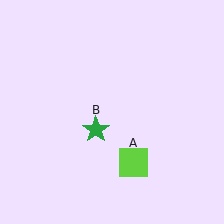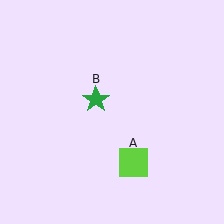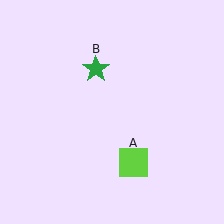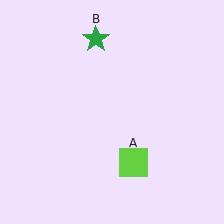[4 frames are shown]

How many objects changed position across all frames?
1 object changed position: green star (object B).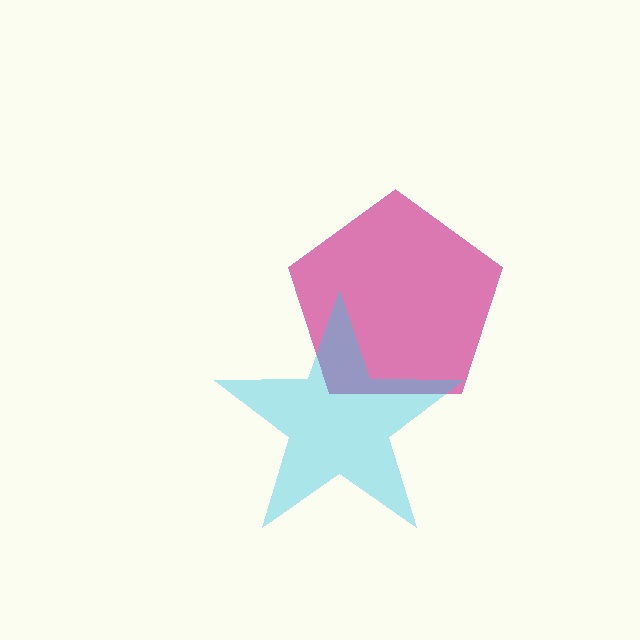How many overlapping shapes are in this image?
There are 2 overlapping shapes in the image.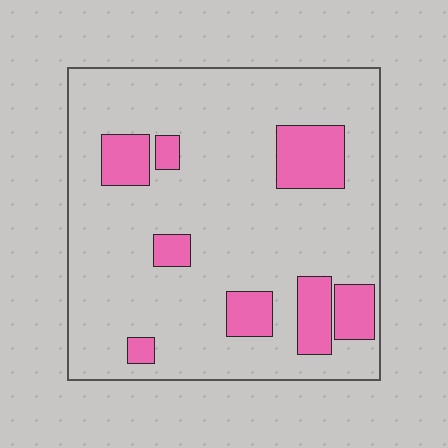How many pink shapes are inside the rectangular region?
8.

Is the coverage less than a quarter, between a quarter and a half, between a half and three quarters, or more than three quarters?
Less than a quarter.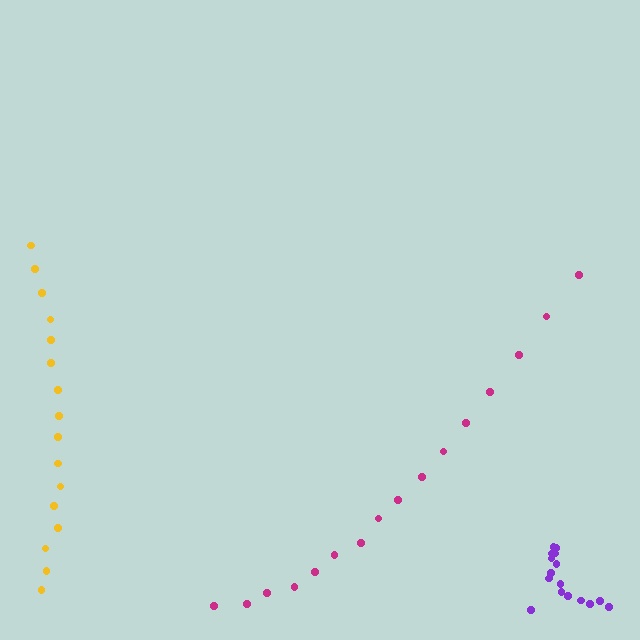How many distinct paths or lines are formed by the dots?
There are 3 distinct paths.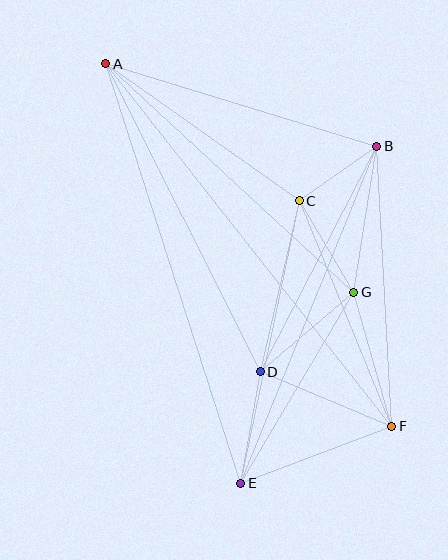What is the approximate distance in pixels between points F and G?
The distance between F and G is approximately 140 pixels.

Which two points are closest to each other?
Points B and C are closest to each other.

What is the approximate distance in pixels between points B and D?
The distance between B and D is approximately 254 pixels.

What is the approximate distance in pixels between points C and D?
The distance between C and D is approximately 175 pixels.